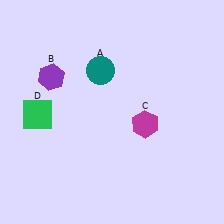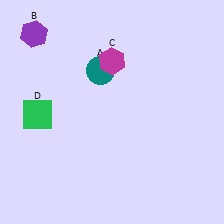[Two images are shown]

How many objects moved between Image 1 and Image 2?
2 objects moved between the two images.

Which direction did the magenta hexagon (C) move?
The magenta hexagon (C) moved up.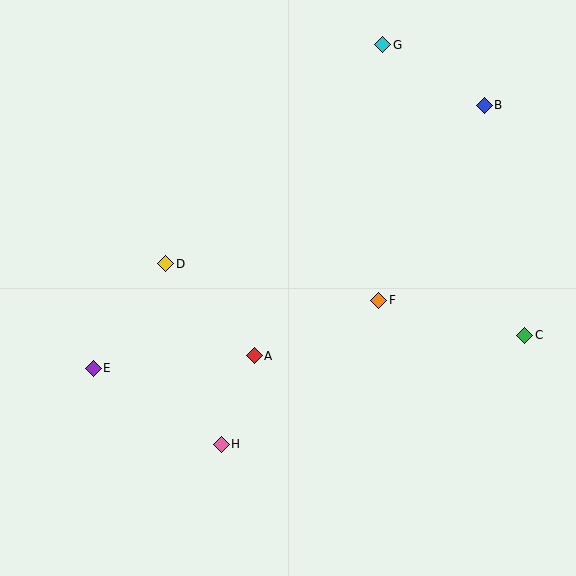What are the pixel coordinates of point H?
Point H is at (221, 444).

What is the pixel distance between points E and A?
The distance between E and A is 161 pixels.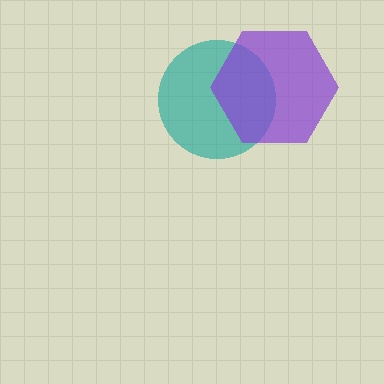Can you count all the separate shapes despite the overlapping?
Yes, there are 2 separate shapes.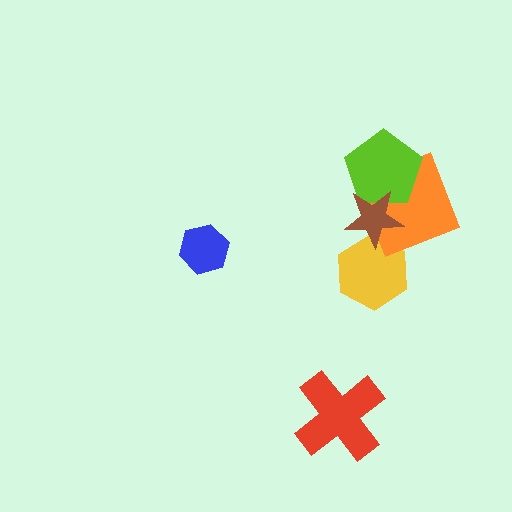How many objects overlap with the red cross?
0 objects overlap with the red cross.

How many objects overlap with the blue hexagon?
0 objects overlap with the blue hexagon.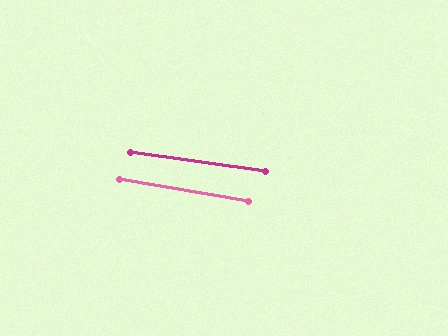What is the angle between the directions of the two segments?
Approximately 2 degrees.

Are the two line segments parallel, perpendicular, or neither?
Parallel — their directions differ by only 1.8°.